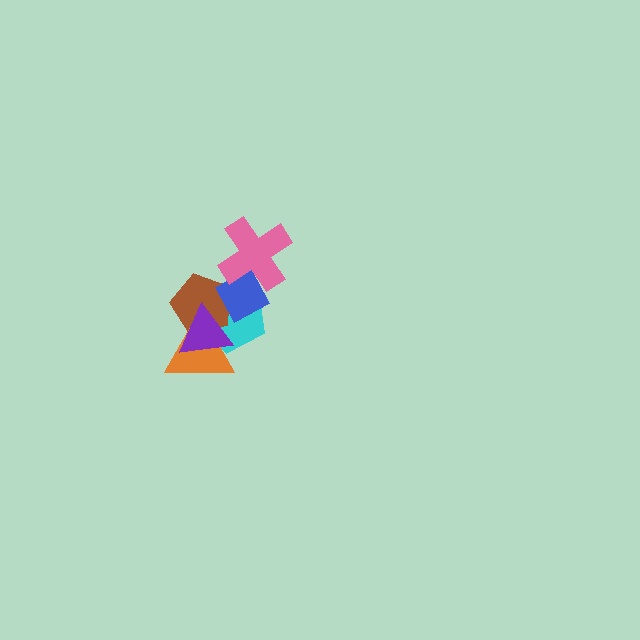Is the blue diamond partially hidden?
Yes, it is partially covered by another shape.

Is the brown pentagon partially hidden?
Yes, it is partially covered by another shape.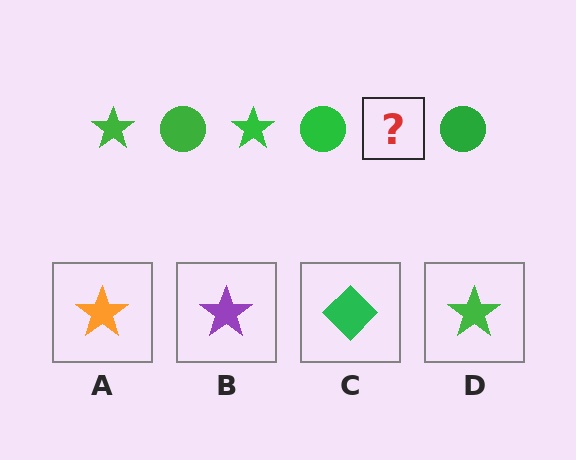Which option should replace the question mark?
Option D.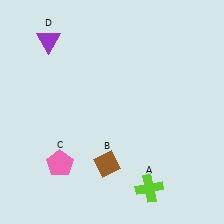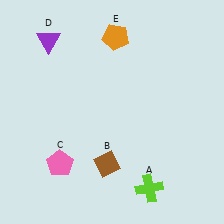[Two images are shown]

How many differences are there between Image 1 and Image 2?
There is 1 difference between the two images.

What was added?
An orange pentagon (E) was added in Image 2.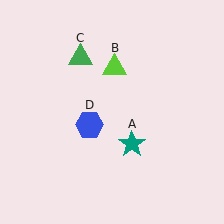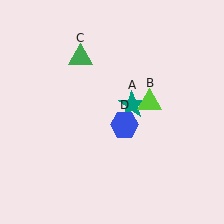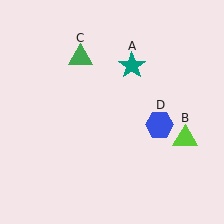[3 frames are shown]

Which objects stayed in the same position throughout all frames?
Green triangle (object C) remained stationary.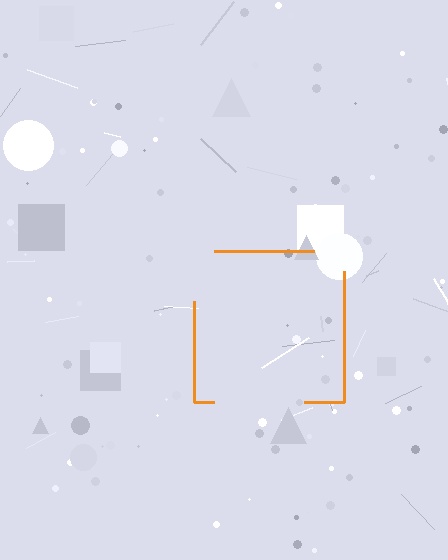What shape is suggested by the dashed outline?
The dashed outline suggests a square.